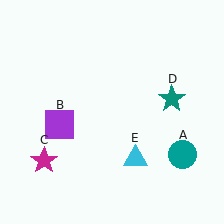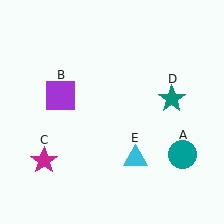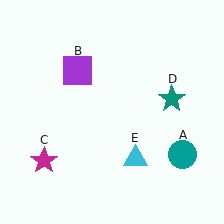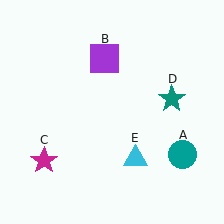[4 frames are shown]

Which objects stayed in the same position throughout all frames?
Teal circle (object A) and magenta star (object C) and teal star (object D) and cyan triangle (object E) remained stationary.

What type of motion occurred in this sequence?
The purple square (object B) rotated clockwise around the center of the scene.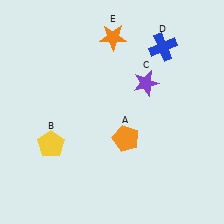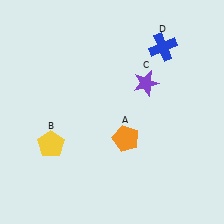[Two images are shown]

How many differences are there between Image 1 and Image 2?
There is 1 difference between the two images.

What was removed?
The orange star (E) was removed in Image 2.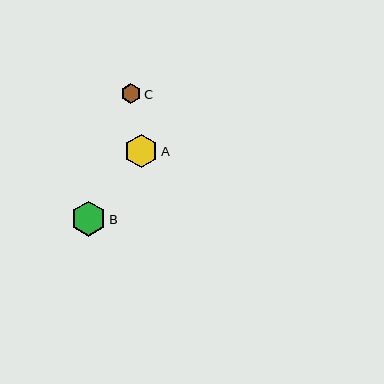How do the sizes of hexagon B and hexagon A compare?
Hexagon B and hexagon A are approximately the same size.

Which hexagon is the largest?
Hexagon B is the largest with a size of approximately 35 pixels.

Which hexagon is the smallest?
Hexagon C is the smallest with a size of approximately 20 pixels.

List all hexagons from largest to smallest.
From largest to smallest: B, A, C.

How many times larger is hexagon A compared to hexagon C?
Hexagon A is approximately 1.6 times the size of hexagon C.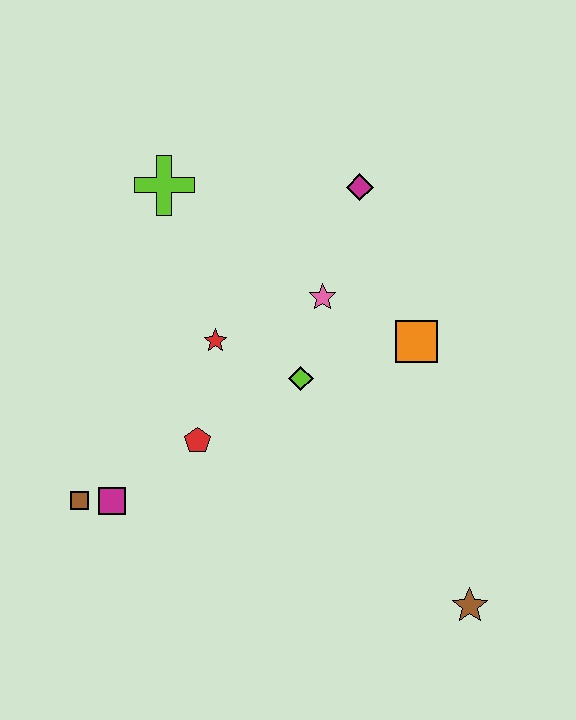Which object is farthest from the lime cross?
The brown star is farthest from the lime cross.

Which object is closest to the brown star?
The orange square is closest to the brown star.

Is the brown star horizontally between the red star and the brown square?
No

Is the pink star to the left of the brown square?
No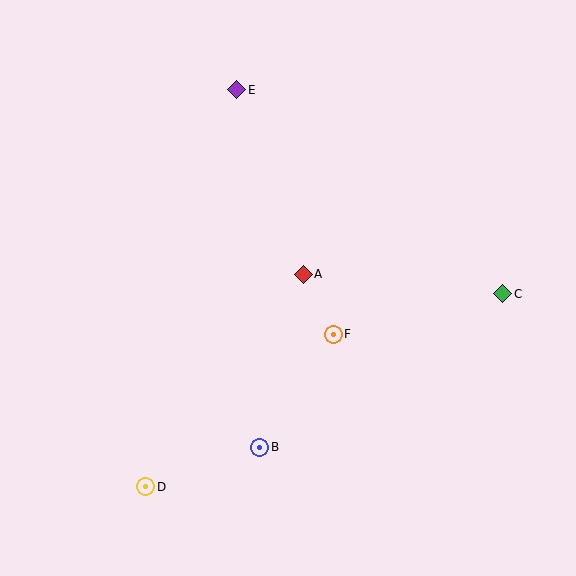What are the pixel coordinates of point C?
Point C is at (503, 294).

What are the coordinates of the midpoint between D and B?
The midpoint between D and B is at (203, 467).